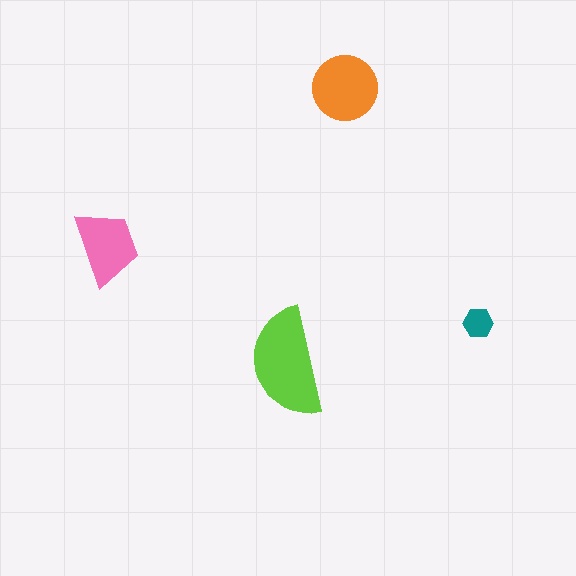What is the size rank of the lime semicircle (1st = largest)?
1st.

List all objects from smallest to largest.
The teal hexagon, the pink trapezoid, the orange circle, the lime semicircle.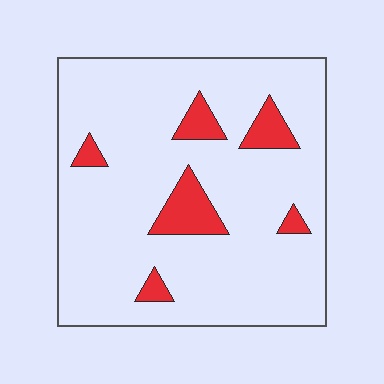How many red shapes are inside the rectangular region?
6.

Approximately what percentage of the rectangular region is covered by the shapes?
Approximately 10%.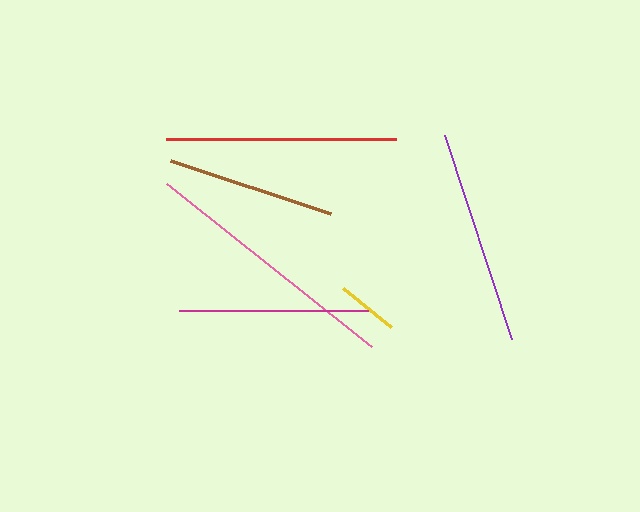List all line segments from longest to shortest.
From longest to shortest: pink, red, purple, magenta, brown, yellow.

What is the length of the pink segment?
The pink segment is approximately 262 pixels long.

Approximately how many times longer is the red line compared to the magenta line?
The red line is approximately 1.2 times the length of the magenta line.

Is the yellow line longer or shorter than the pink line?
The pink line is longer than the yellow line.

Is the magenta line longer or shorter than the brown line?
The magenta line is longer than the brown line.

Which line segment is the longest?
The pink line is the longest at approximately 262 pixels.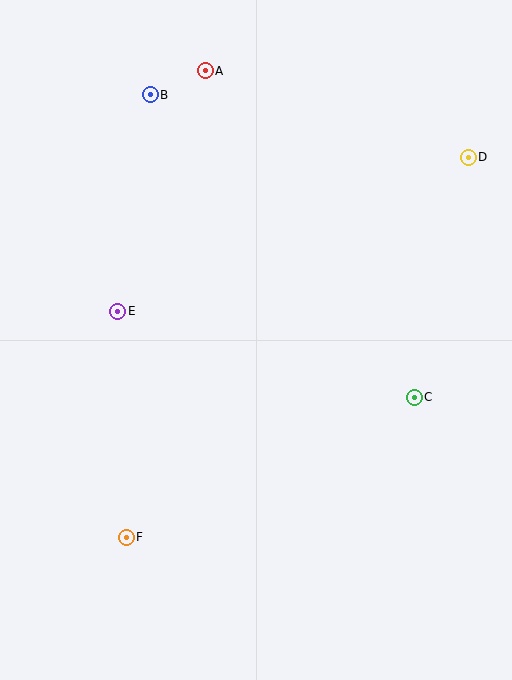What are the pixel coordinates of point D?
Point D is at (468, 157).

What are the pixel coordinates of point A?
Point A is at (205, 71).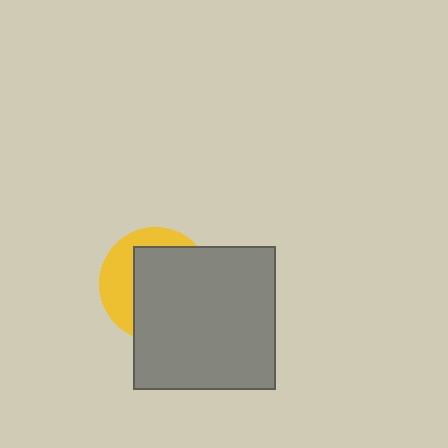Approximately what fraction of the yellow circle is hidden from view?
Roughly 65% of the yellow circle is hidden behind the gray square.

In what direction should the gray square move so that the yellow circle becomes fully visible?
The gray square should move right. That is the shortest direction to clear the overlap and leave the yellow circle fully visible.